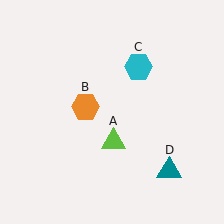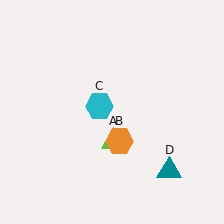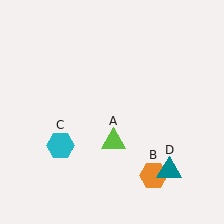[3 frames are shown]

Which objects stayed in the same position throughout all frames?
Lime triangle (object A) and teal triangle (object D) remained stationary.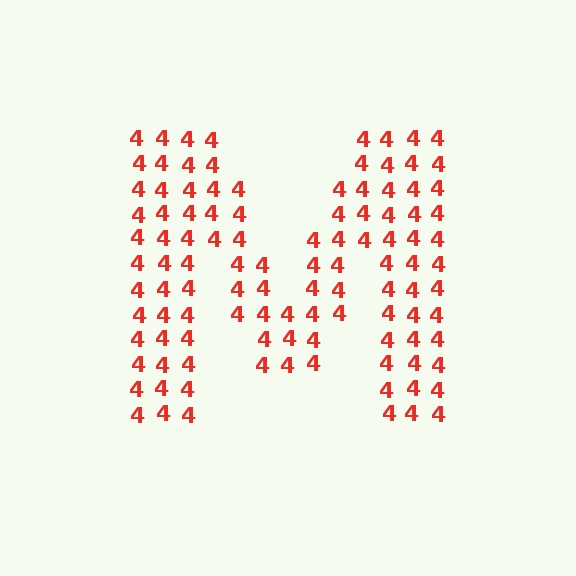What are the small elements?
The small elements are digit 4's.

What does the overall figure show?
The overall figure shows the letter M.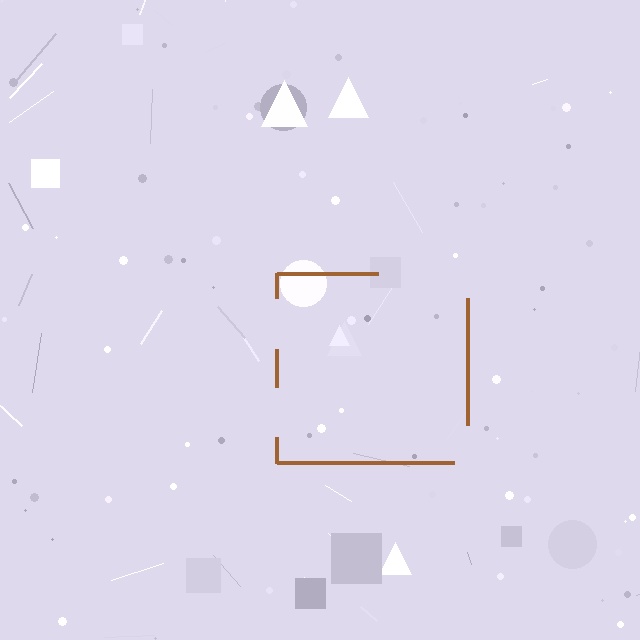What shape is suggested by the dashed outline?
The dashed outline suggests a square.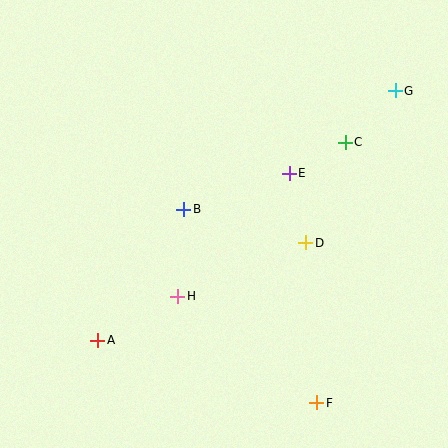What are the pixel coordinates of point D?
Point D is at (306, 243).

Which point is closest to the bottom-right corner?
Point F is closest to the bottom-right corner.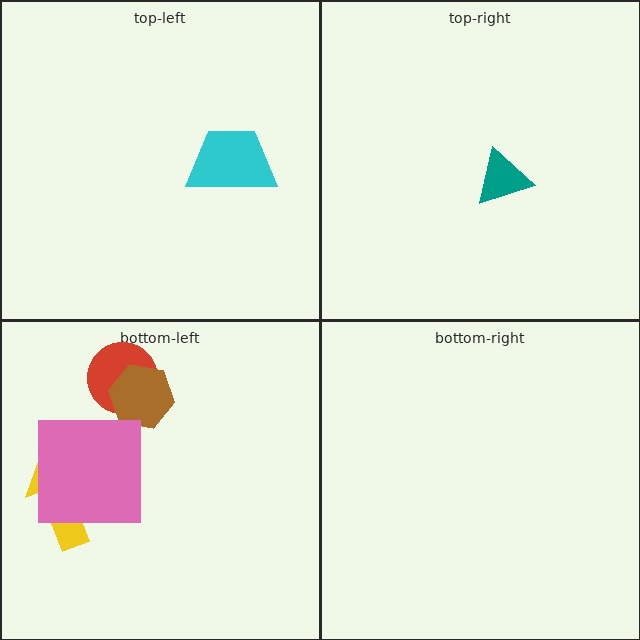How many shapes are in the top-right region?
1.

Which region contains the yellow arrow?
The bottom-left region.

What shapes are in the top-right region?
The teal triangle.